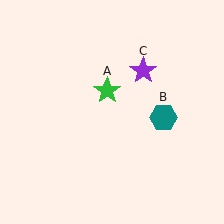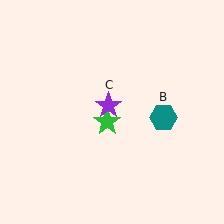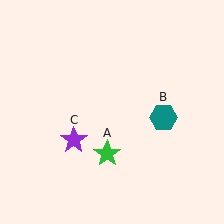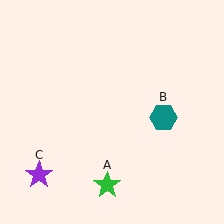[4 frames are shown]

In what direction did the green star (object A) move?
The green star (object A) moved down.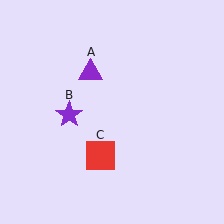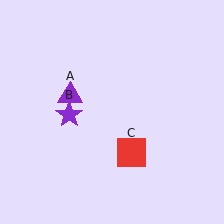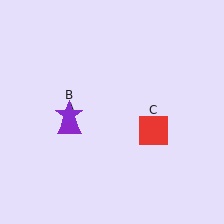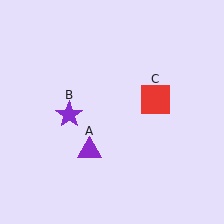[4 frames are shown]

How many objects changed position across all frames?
2 objects changed position: purple triangle (object A), red square (object C).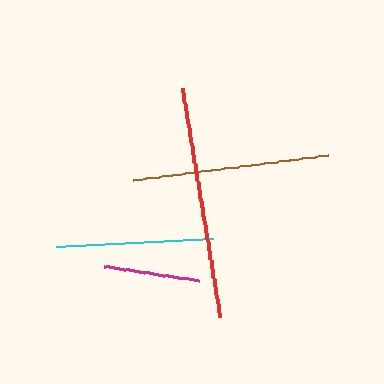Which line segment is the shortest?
The magenta line is the shortest at approximately 96 pixels.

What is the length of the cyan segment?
The cyan segment is approximately 158 pixels long.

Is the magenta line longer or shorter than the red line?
The red line is longer than the magenta line.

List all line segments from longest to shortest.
From longest to shortest: red, brown, cyan, magenta.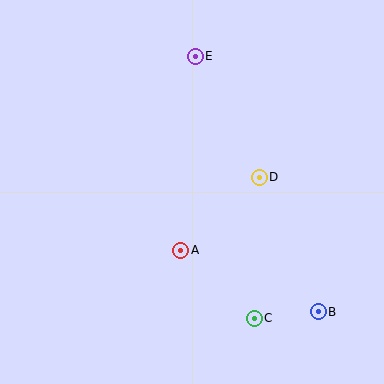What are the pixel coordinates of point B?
Point B is at (318, 312).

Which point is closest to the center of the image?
Point A at (181, 250) is closest to the center.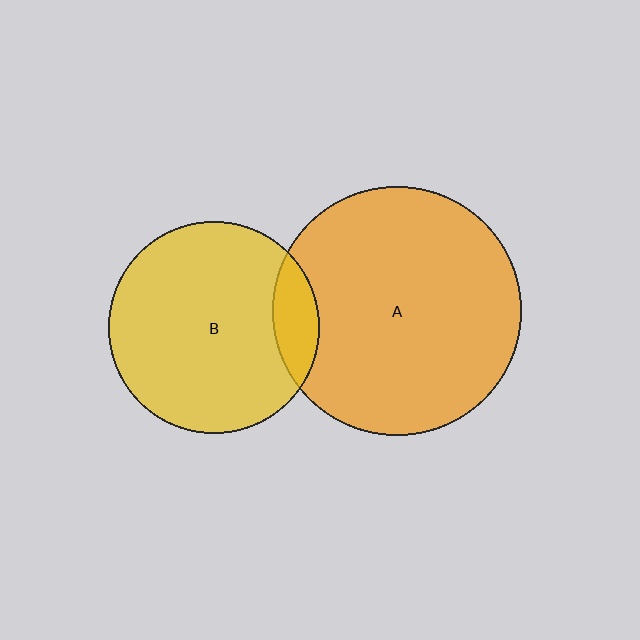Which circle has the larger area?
Circle A (orange).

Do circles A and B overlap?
Yes.